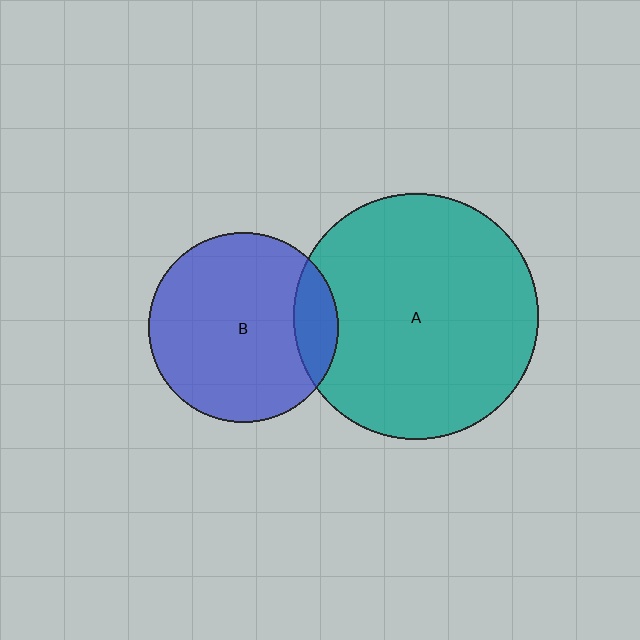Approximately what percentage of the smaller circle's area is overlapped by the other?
Approximately 15%.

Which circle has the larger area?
Circle A (teal).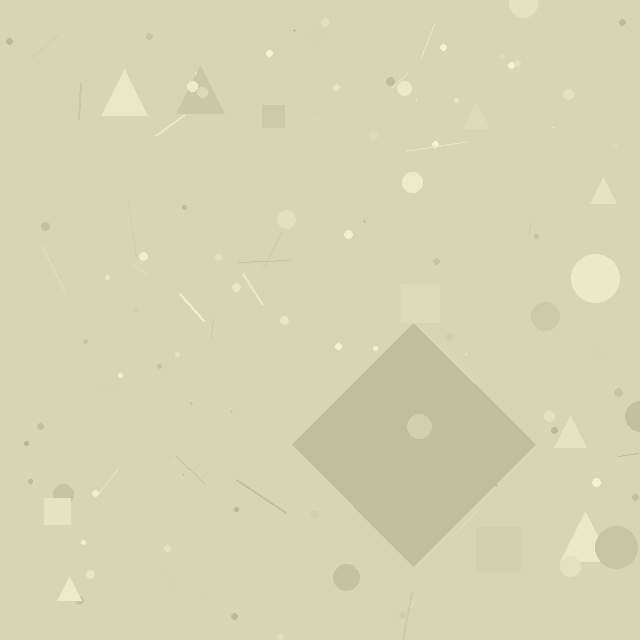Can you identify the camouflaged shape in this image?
The camouflaged shape is a diamond.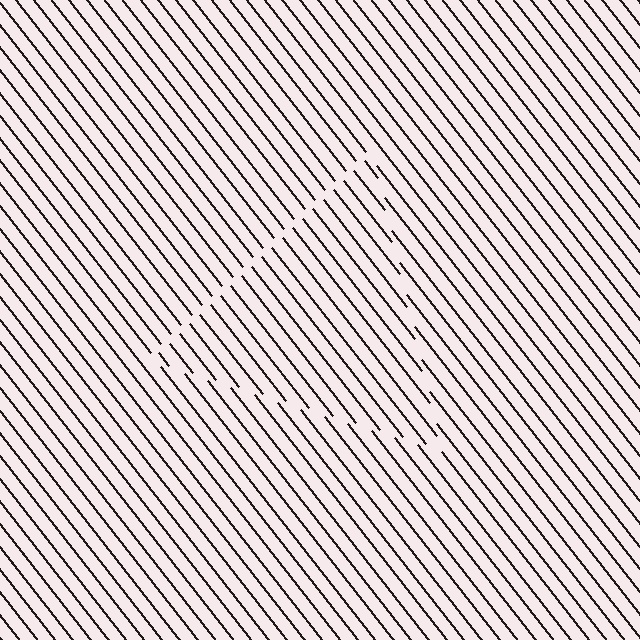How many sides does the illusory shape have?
3 sides — the line-ends trace a triangle.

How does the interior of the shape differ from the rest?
The interior of the shape contains the same grating, shifted by half a period — the contour is defined by the phase discontinuity where line-ends from the inner and outer gratings abut.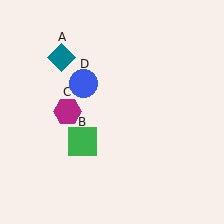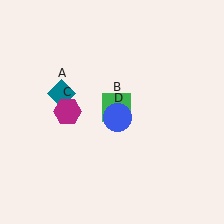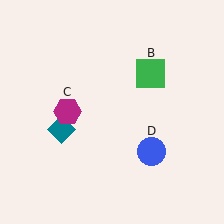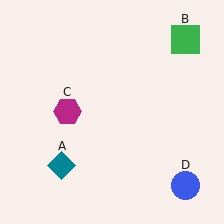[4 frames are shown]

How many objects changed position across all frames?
3 objects changed position: teal diamond (object A), green square (object B), blue circle (object D).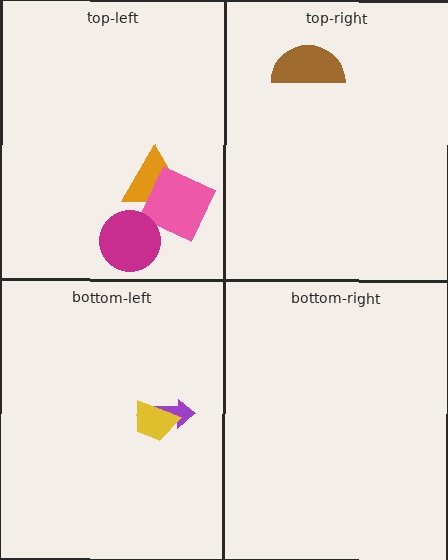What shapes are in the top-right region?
The brown semicircle.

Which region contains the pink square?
The top-left region.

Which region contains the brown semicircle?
The top-right region.